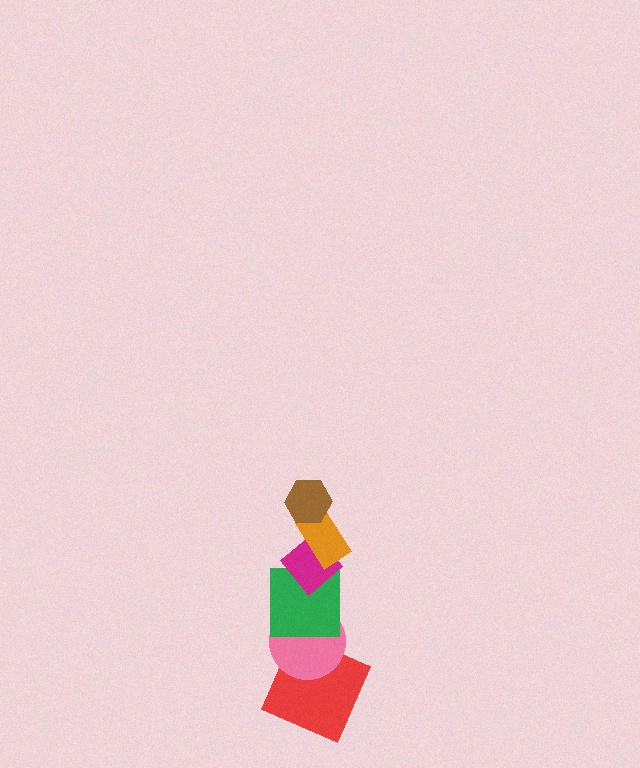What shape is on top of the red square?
The pink circle is on top of the red square.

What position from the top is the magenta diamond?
The magenta diamond is 3rd from the top.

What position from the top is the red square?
The red square is 6th from the top.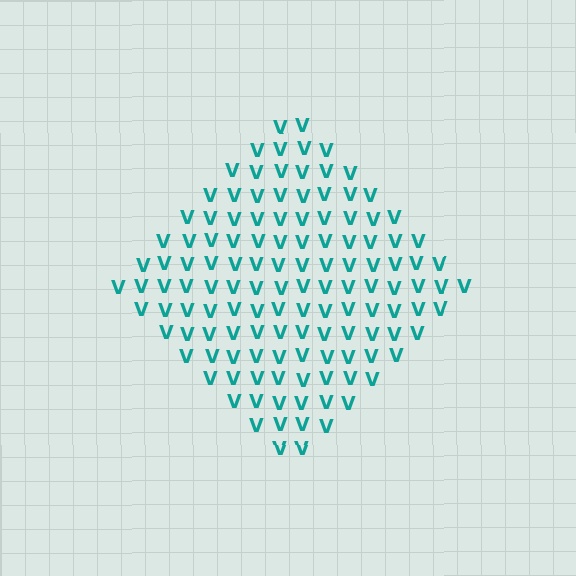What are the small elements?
The small elements are letter V's.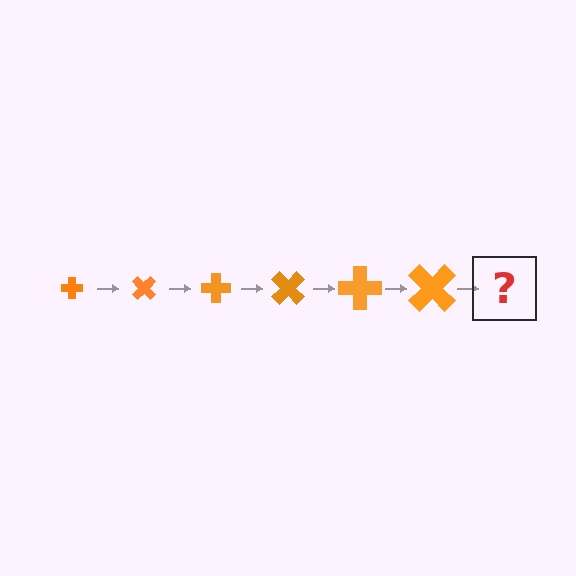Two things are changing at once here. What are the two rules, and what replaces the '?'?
The two rules are that the cross grows larger each step and it rotates 45 degrees each step. The '?' should be a cross, larger than the previous one and rotated 270 degrees from the start.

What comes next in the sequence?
The next element should be a cross, larger than the previous one and rotated 270 degrees from the start.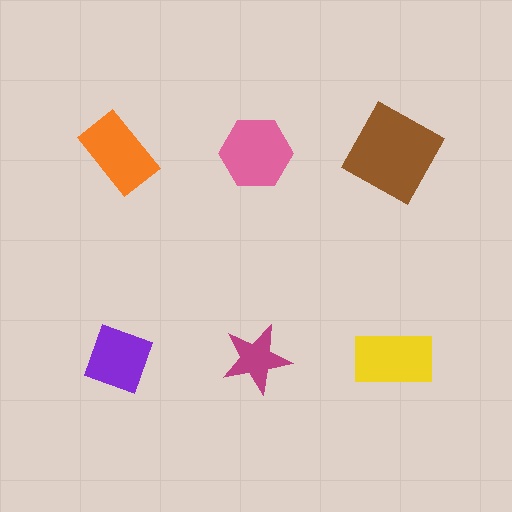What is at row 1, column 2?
A pink hexagon.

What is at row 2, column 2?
A magenta star.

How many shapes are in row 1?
3 shapes.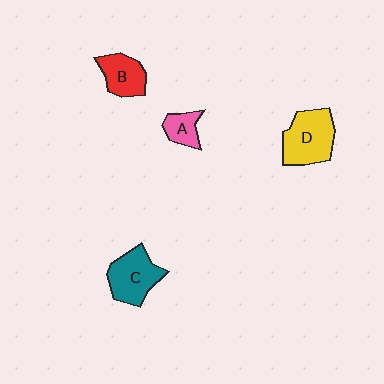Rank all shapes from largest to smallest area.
From largest to smallest: D (yellow), C (teal), B (red), A (pink).